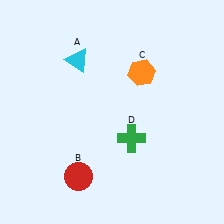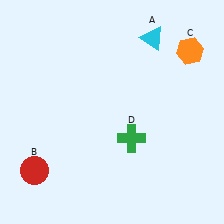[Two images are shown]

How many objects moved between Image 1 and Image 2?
3 objects moved between the two images.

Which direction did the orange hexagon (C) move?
The orange hexagon (C) moved right.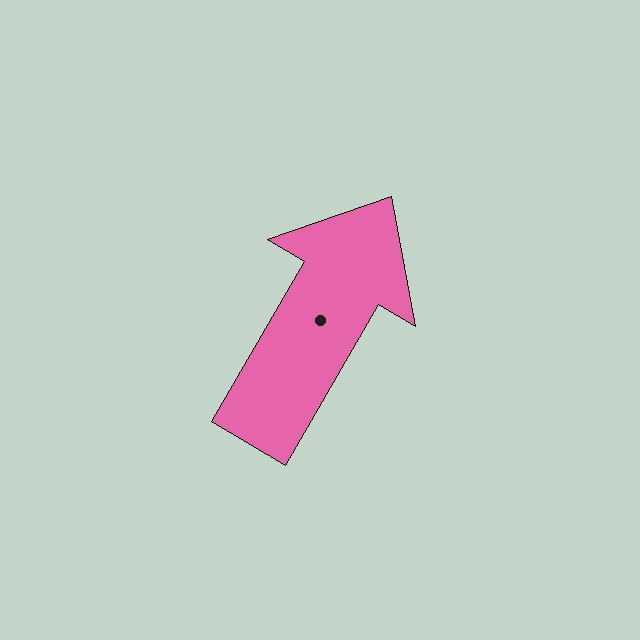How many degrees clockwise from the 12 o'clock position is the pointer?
Approximately 30 degrees.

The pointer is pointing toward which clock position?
Roughly 1 o'clock.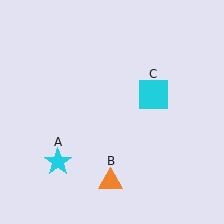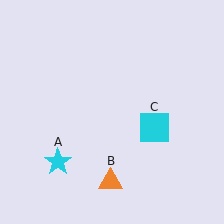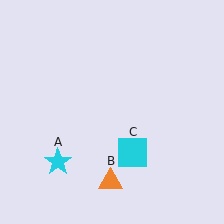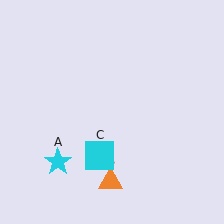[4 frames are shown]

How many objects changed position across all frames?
1 object changed position: cyan square (object C).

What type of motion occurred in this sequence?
The cyan square (object C) rotated clockwise around the center of the scene.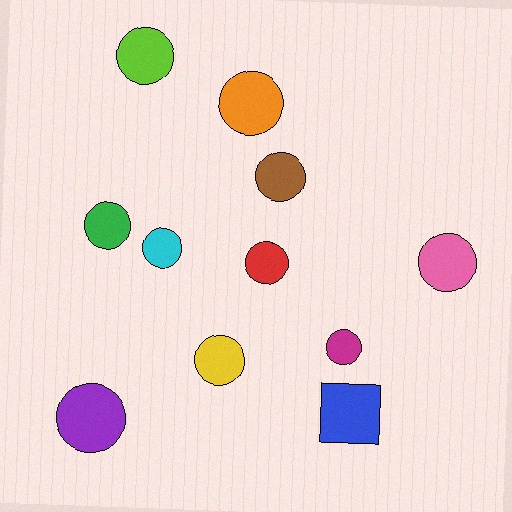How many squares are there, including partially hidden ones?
There is 1 square.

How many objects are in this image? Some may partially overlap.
There are 11 objects.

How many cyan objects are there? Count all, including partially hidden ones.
There is 1 cyan object.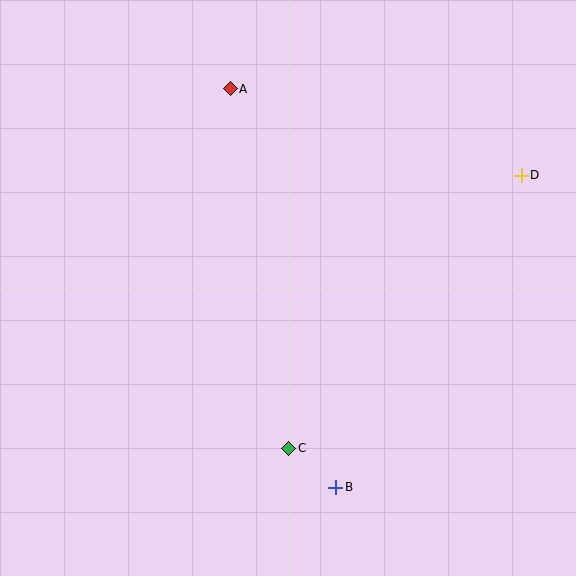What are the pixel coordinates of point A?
Point A is at (230, 89).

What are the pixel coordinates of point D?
Point D is at (521, 175).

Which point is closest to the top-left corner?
Point A is closest to the top-left corner.